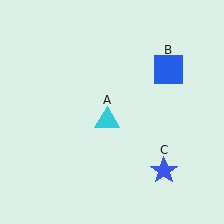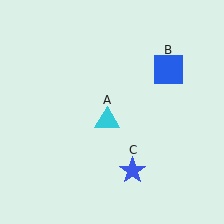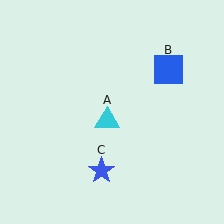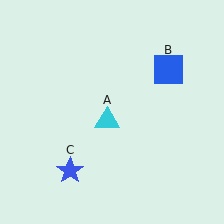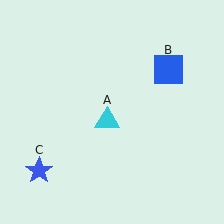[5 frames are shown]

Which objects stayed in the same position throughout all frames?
Cyan triangle (object A) and blue square (object B) remained stationary.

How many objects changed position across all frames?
1 object changed position: blue star (object C).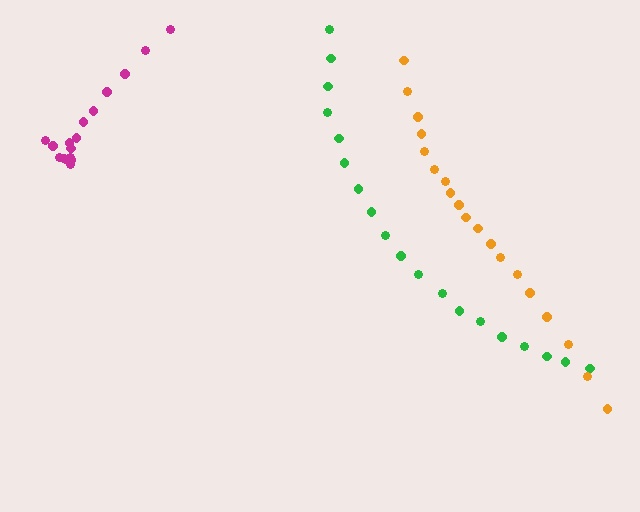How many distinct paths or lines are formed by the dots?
There are 3 distinct paths.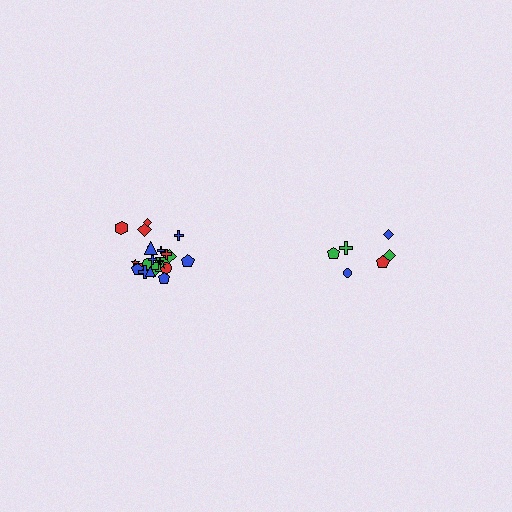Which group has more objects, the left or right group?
The left group.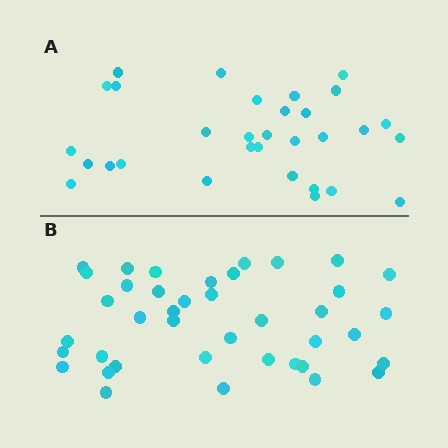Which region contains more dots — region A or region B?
Region B (the bottom region) has more dots.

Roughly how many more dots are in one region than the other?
Region B has roughly 8 or so more dots than region A.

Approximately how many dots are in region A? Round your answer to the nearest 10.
About 30 dots. (The exact count is 31, which rounds to 30.)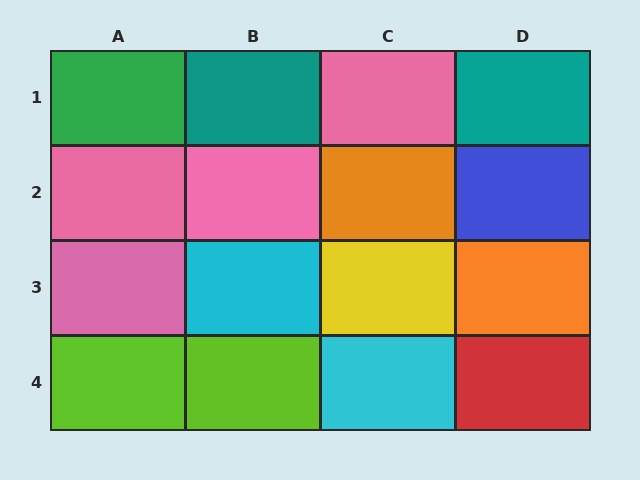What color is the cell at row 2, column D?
Blue.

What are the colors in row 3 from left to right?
Pink, cyan, yellow, orange.